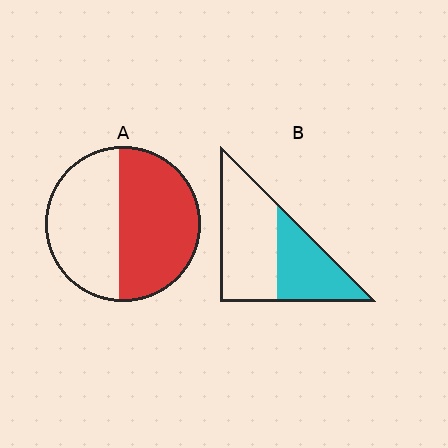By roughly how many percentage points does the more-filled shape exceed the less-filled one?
By roughly 15 percentage points (A over B).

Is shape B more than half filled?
No.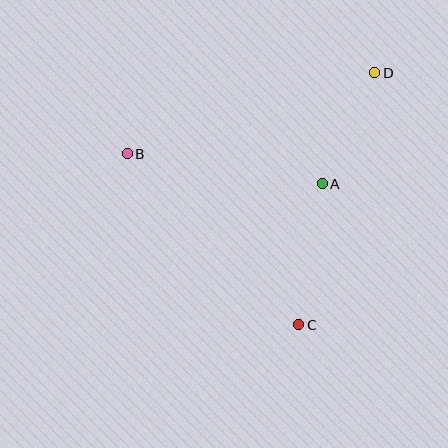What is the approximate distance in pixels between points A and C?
The distance between A and C is approximately 143 pixels.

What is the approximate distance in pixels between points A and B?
The distance between A and B is approximately 198 pixels.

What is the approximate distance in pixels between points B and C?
The distance between B and C is approximately 242 pixels.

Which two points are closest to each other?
Points A and D are closest to each other.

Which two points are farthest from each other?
Points C and D are farthest from each other.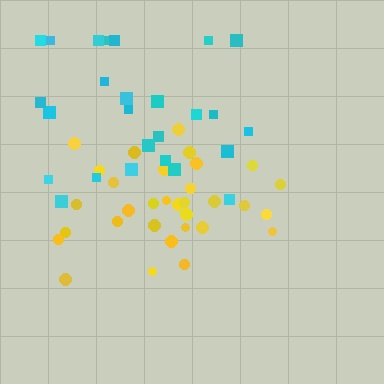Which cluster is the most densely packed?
Yellow.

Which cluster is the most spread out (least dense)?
Cyan.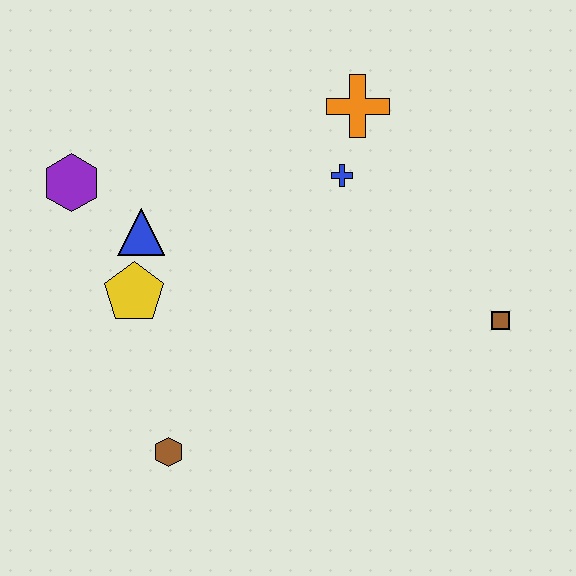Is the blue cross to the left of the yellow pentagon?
No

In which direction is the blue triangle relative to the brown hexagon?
The blue triangle is above the brown hexagon.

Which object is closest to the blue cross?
The orange cross is closest to the blue cross.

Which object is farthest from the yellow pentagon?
The brown square is farthest from the yellow pentagon.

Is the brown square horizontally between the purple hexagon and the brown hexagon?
No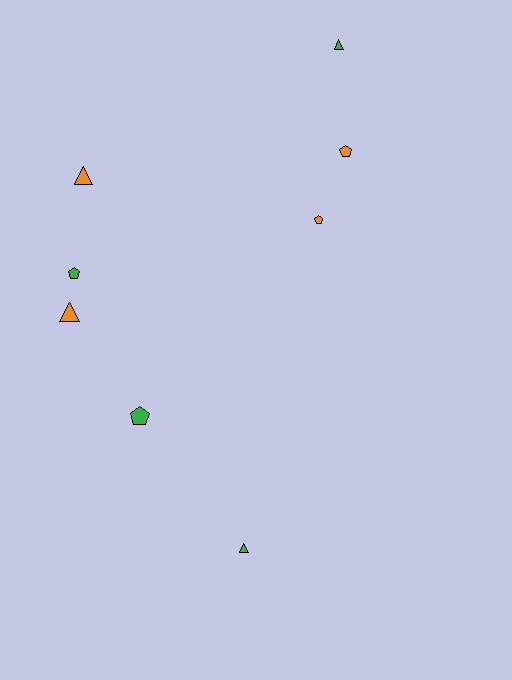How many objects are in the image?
There are 8 objects.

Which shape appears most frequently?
Triangle, with 4 objects.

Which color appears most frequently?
Green, with 4 objects.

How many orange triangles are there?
There are 2 orange triangles.